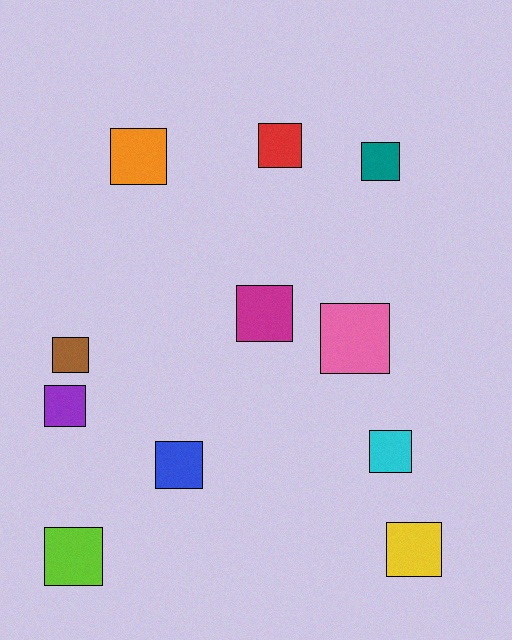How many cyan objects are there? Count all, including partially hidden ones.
There is 1 cyan object.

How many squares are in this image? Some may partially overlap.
There are 11 squares.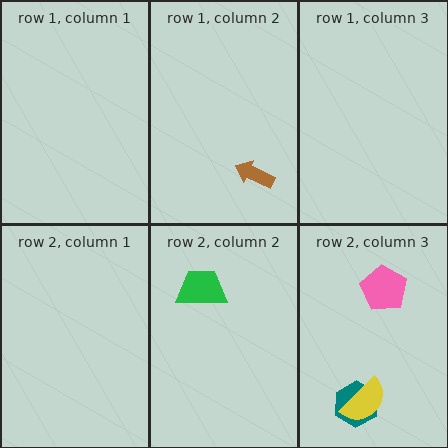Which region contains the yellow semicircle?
The row 2, column 3 region.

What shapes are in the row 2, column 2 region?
The green trapezoid.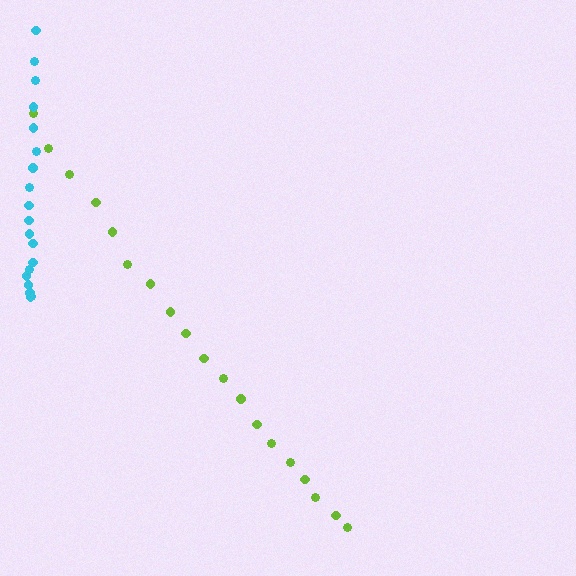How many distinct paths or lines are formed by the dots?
There are 2 distinct paths.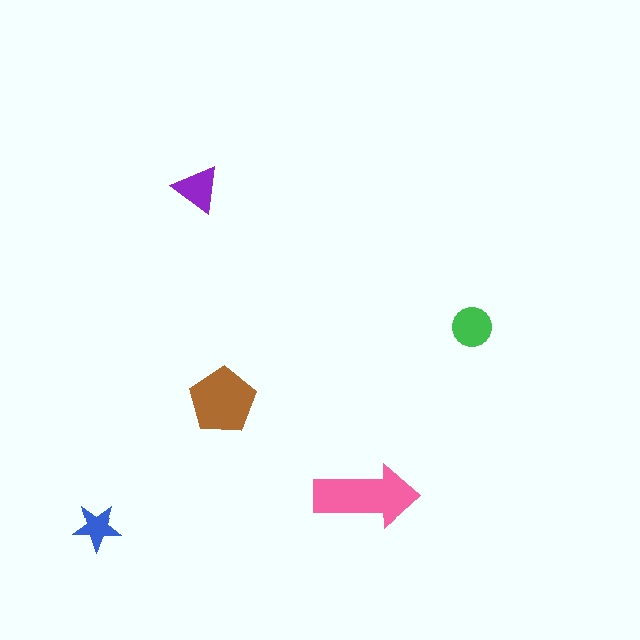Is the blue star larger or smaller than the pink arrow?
Smaller.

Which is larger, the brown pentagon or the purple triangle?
The brown pentagon.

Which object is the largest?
The pink arrow.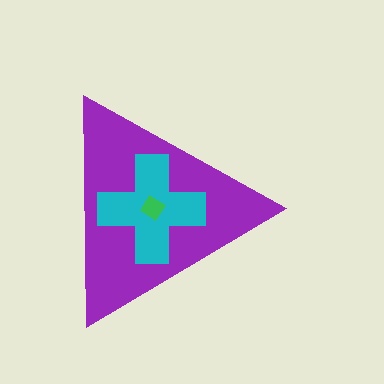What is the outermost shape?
The purple triangle.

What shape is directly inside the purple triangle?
The cyan cross.